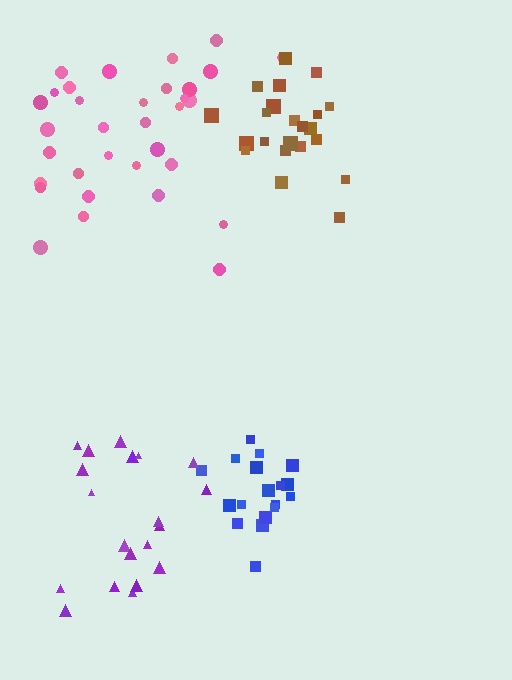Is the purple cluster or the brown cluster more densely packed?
Brown.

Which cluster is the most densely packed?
Blue.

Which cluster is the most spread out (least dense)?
Purple.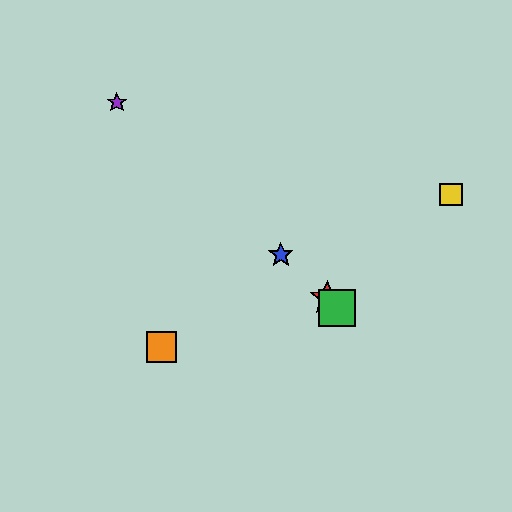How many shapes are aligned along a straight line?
4 shapes (the red star, the blue star, the green square, the purple star) are aligned along a straight line.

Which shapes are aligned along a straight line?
The red star, the blue star, the green square, the purple star are aligned along a straight line.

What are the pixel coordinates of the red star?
The red star is at (327, 298).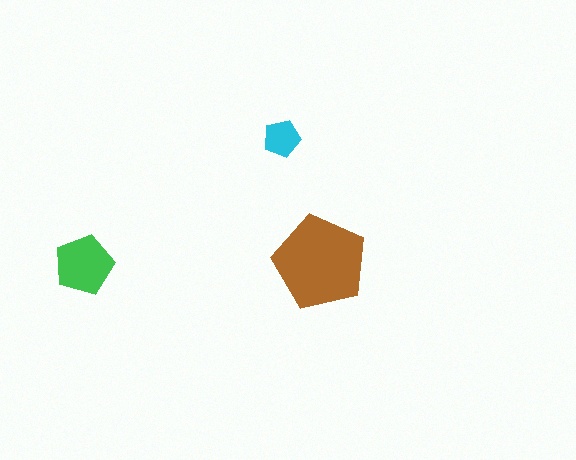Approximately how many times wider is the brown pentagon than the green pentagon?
About 1.5 times wider.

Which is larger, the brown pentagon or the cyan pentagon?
The brown one.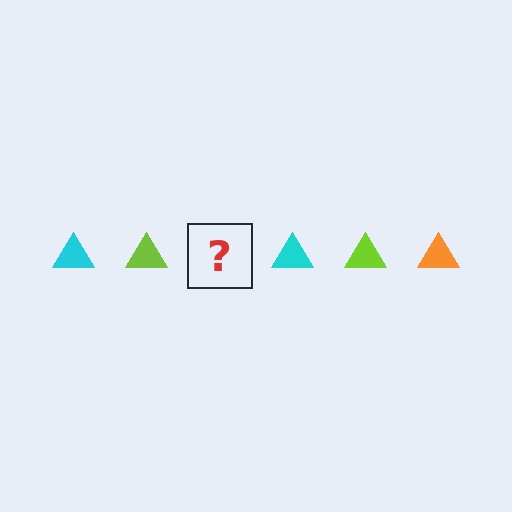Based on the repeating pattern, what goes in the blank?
The blank should be an orange triangle.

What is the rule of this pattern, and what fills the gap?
The rule is that the pattern cycles through cyan, lime, orange triangles. The gap should be filled with an orange triangle.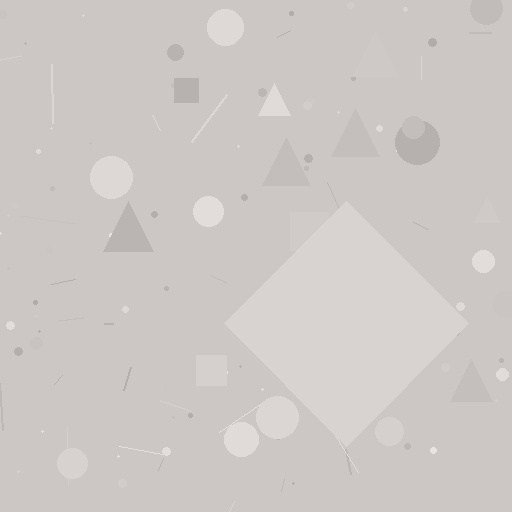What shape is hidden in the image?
A diamond is hidden in the image.